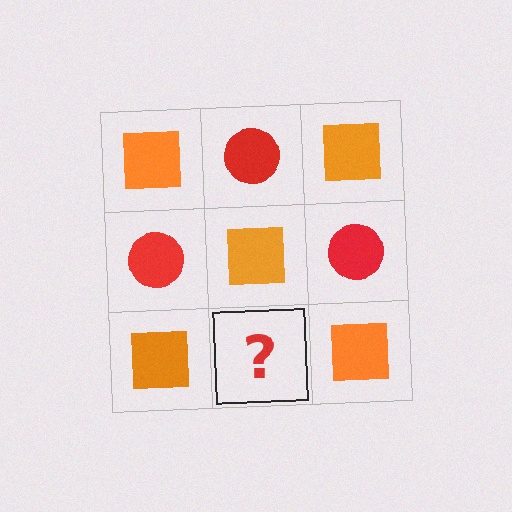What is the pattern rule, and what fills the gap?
The rule is that it alternates orange square and red circle in a checkerboard pattern. The gap should be filled with a red circle.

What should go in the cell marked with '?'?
The missing cell should contain a red circle.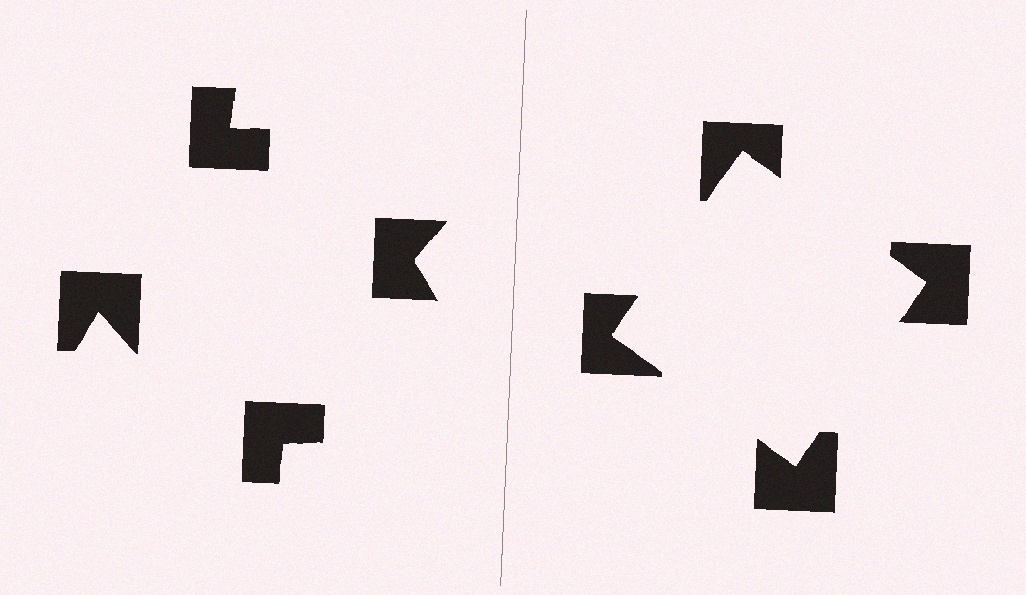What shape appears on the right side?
An illusory square.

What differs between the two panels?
The notched squares are positioned identically on both sides; only the wedge orientations differ. On the right they align to a square; on the left they are misaligned.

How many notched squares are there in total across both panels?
8 — 4 on each side.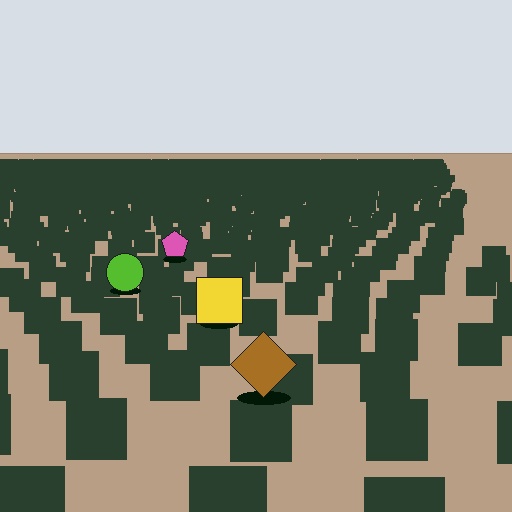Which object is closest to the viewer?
The brown diamond is closest. The texture marks near it are larger and more spread out.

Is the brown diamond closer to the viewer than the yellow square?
Yes. The brown diamond is closer — you can tell from the texture gradient: the ground texture is coarser near it.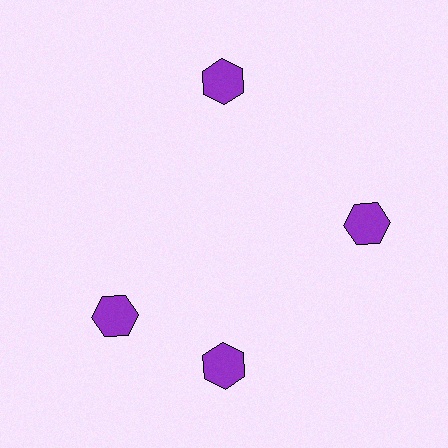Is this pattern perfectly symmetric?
No. The 4 purple hexagons are arranged in a ring, but one element near the 9 o'clock position is rotated out of alignment along the ring, breaking the 4-fold rotational symmetry.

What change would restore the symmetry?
The symmetry would be restored by rotating it back into even spacing with its neighbors so that all 4 hexagons sit at equal angles and equal distance from the center.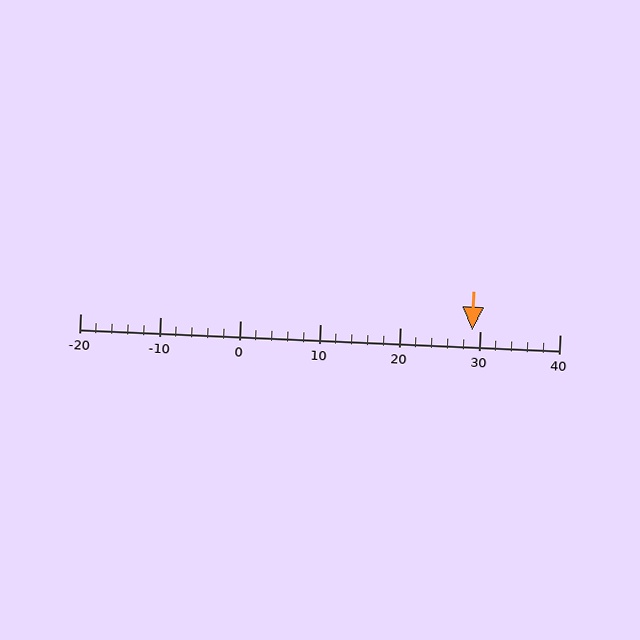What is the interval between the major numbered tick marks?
The major tick marks are spaced 10 units apart.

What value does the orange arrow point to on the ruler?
The orange arrow points to approximately 29.